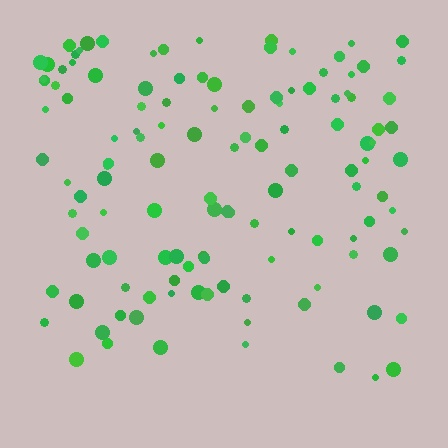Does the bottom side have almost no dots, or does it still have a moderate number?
Still a moderate number, just noticeably fewer than the top.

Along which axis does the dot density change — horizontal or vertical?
Vertical.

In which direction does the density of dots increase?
From bottom to top, with the top side densest.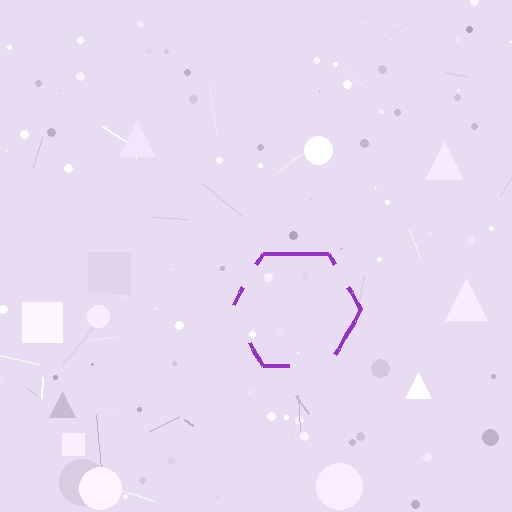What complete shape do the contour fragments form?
The contour fragments form a hexagon.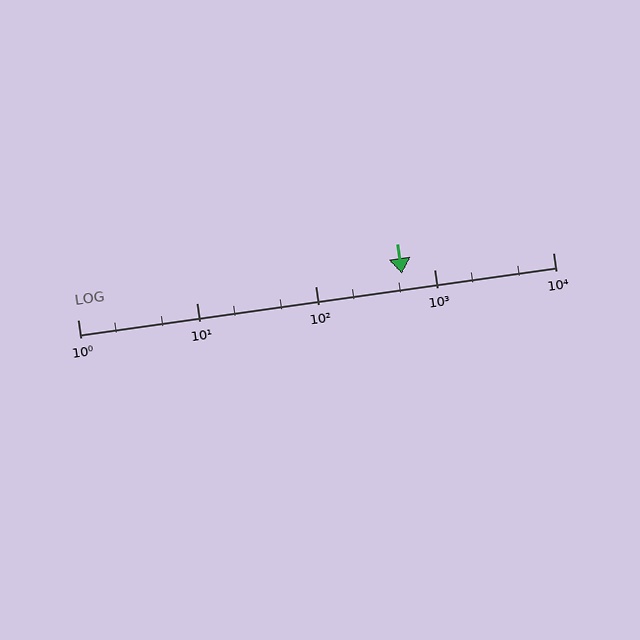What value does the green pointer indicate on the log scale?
The pointer indicates approximately 540.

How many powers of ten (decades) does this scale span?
The scale spans 4 decades, from 1 to 10000.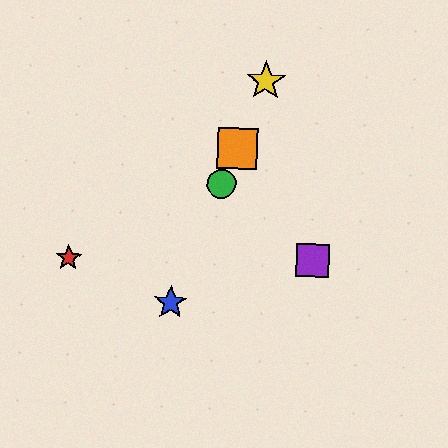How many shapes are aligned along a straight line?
4 shapes (the blue star, the green circle, the yellow star, the orange square) are aligned along a straight line.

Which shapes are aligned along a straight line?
The blue star, the green circle, the yellow star, the orange square are aligned along a straight line.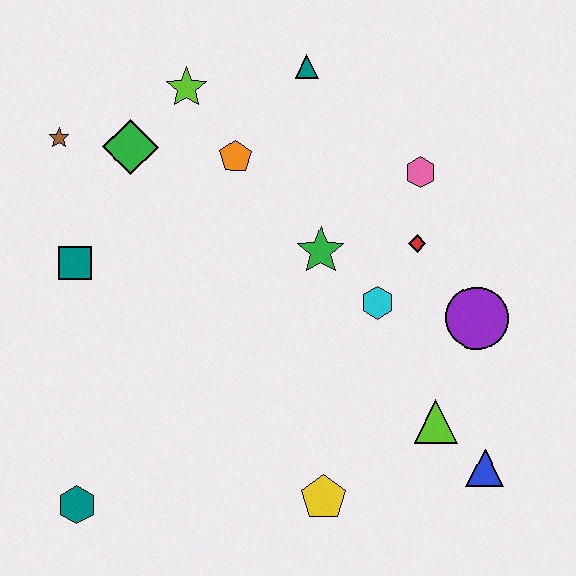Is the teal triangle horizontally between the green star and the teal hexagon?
Yes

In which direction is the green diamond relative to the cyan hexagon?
The green diamond is to the left of the cyan hexagon.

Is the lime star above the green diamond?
Yes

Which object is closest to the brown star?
The green diamond is closest to the brown star.